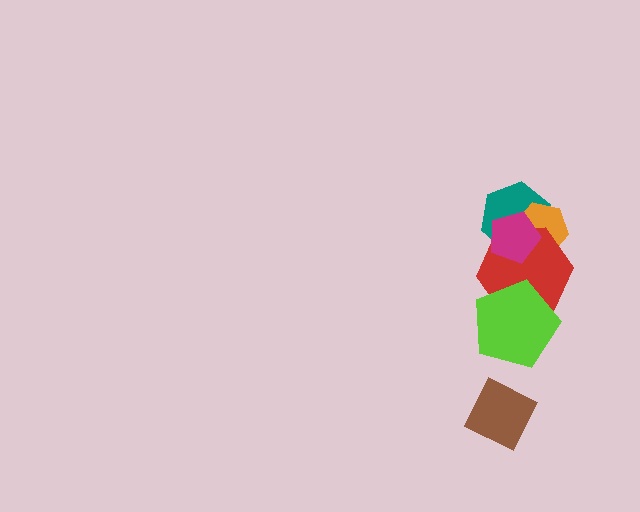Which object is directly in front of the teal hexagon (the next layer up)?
The orange hexagon is directly in front of the teal hexagon.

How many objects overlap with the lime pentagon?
1 object overlaps with the lime pentagon.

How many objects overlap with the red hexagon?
4 objects overlap with the red hexagon.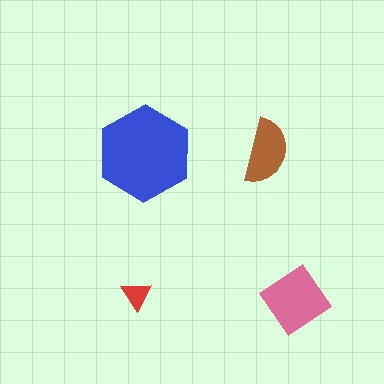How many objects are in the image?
There are 4 objects in the image.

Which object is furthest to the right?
The pink diamond is rightmost.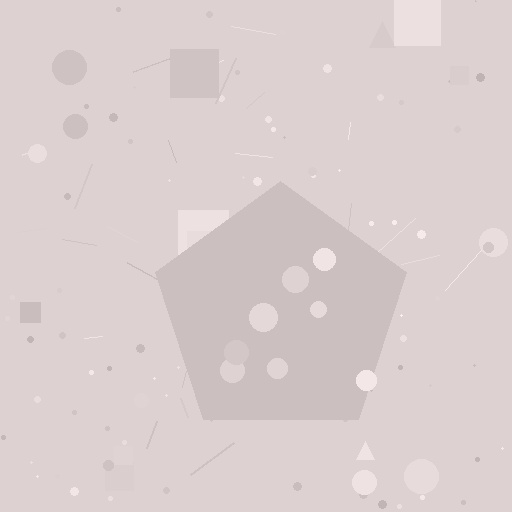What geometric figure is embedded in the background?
A pentagon is embedded in the background.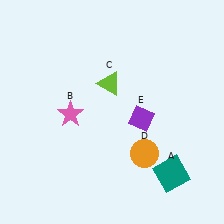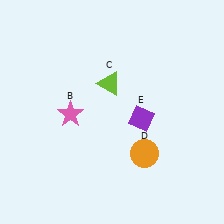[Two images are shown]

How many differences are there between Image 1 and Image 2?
There is 1 difference between the two images.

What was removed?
The teal square (A) was removed in Image 2.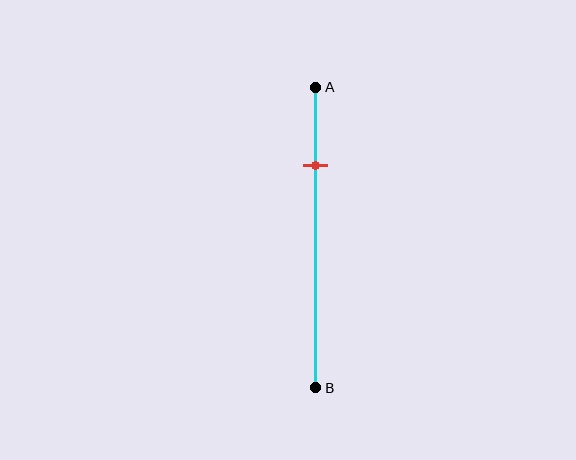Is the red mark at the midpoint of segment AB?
No, the mark is at about 25% from A, not at the 50% midpoint.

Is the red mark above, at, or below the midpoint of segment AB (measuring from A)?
The red mark is above the midpoint of segment AB.